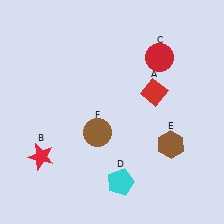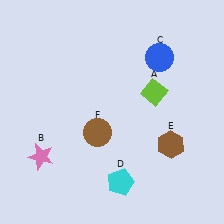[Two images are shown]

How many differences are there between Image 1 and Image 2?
There are 3 differences between the two images.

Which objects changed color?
A changed from red to lime. B changed from red to pink. C changed from red to blue.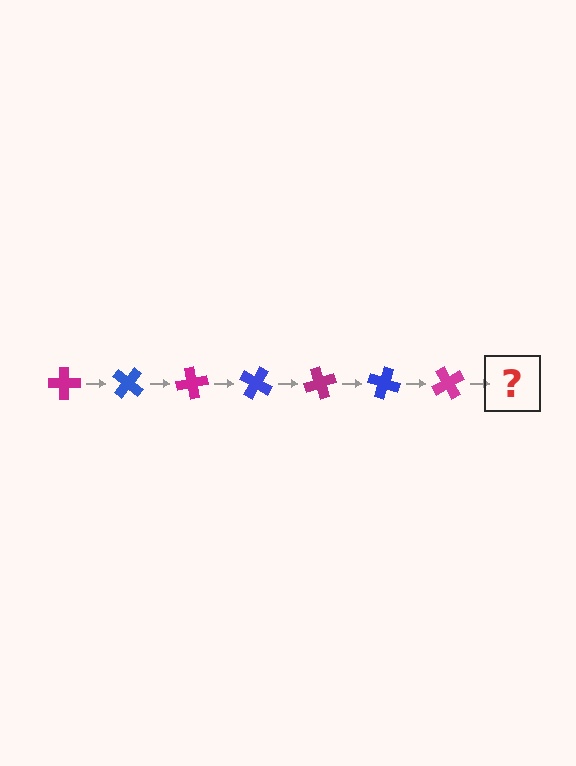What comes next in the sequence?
The next element should be a blue cross, rotated 280 degrees from the start.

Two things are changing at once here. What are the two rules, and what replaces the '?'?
The two rules are that it rotates 40 degrees each step and the color cycles through magenta and blue. The '?' should be a blue cross, rotated 280 degrees from the start.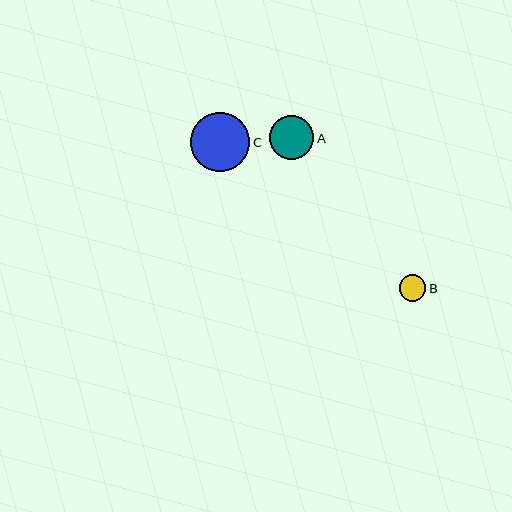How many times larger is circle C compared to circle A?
Circle C is approximately 1.3 times the size of circle A.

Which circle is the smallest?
Circle B is the smallest with a size of approximately 27 pixels.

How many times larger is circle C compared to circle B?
Circle C is approximately 2.2 times the size of circle B.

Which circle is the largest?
Circle C is the largest with a size of approximately 59 pixels.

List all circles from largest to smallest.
From largest to smallest: C, A, B.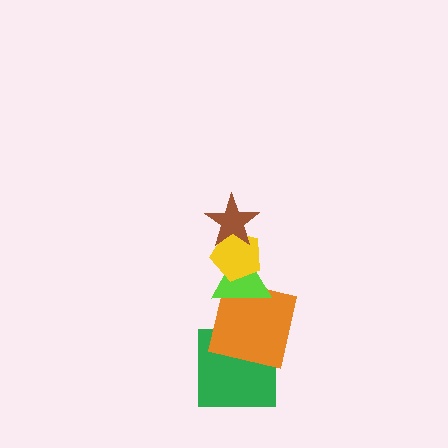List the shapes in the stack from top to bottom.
From top to bottom: the brown star, the yellow pentagon, the lime triangle, the orange square, the green square.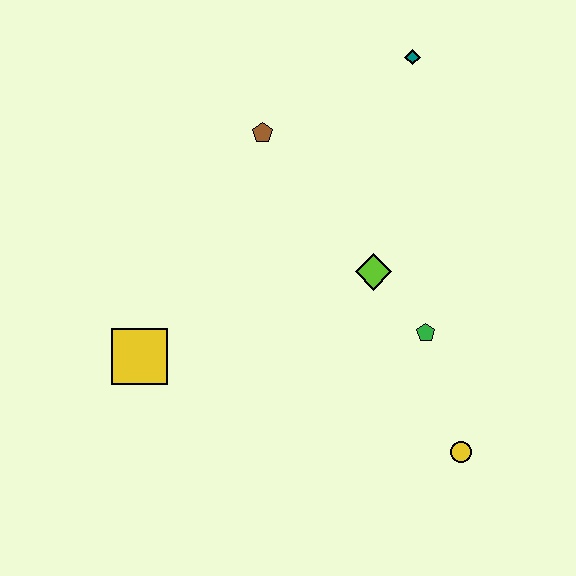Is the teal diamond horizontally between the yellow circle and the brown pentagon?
Yes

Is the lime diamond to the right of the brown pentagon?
Yes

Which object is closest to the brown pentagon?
The teal diamond is closest to the brown pentagon.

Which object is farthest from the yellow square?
The teal diamond is farthest from the yellow square.